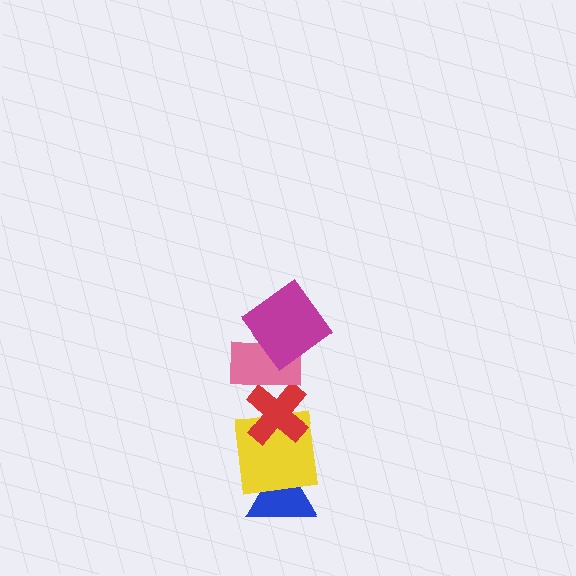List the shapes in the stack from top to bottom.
From top to bottom: the magenta diamond, the pink rectangle, the red cross, the yellow square, the blue triangle.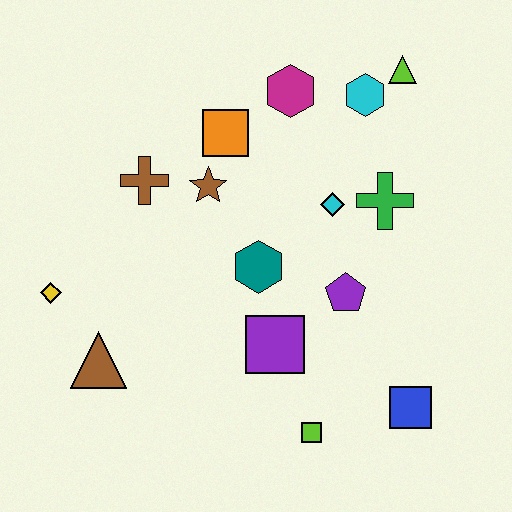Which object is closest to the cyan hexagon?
The lime triangle is closest to the cyan hexagon.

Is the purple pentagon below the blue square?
No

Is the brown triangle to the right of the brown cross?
No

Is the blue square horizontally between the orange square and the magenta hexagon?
No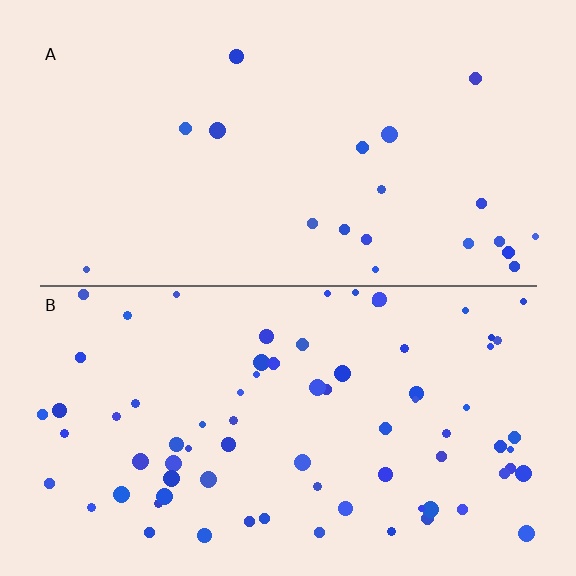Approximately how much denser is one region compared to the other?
Approximately 3.8× — region B over region A.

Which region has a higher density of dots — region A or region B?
B (the bottom).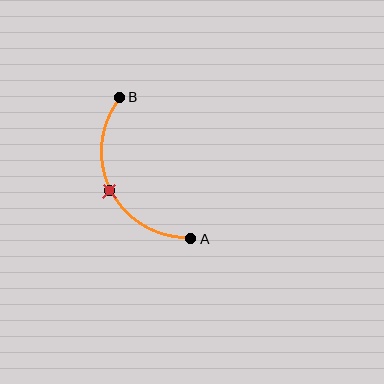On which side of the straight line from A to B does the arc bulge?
The arc bulges to the left of the straight line connecting A and B.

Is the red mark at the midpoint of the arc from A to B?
Yes. The red mark lies on the arc at equal arc-length from both A and B — it is the arc midpoint.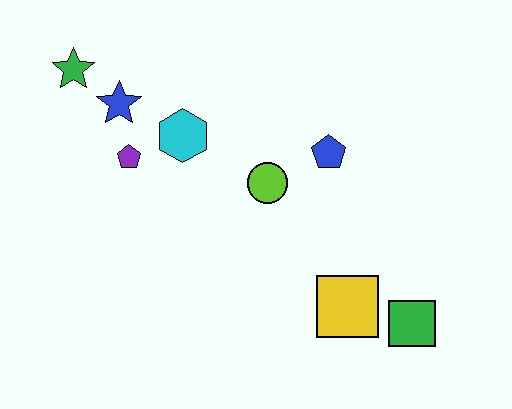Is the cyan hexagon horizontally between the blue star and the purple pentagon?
No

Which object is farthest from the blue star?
The green square is farthest from the blue star.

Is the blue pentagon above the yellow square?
Yes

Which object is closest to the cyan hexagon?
The purple pentagon is closest to the cyan hexagon.